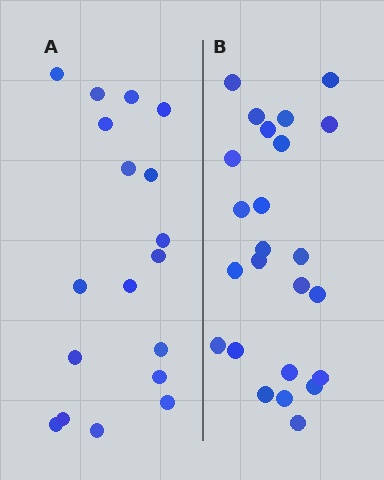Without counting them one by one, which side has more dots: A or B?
Region B (the right region) has more dots.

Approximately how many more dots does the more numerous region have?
Region B has about 6 more dots than region A.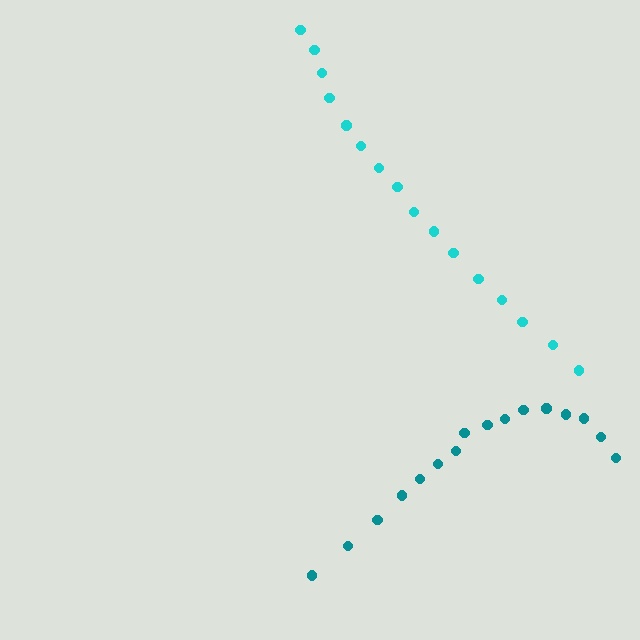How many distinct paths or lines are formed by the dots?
There are 2 distinct paths.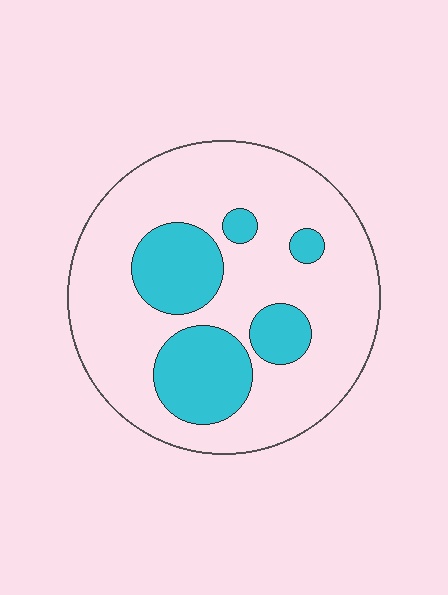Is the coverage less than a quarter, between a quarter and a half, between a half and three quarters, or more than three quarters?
Between a quarter and a half.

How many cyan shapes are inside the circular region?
5.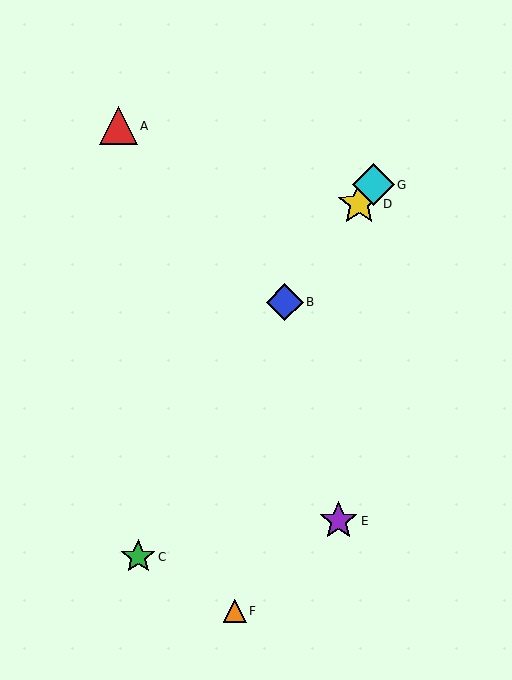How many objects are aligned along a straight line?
3 objects (B, D, G) are aligned along a straight line.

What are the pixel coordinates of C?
Object C is at (138, 557).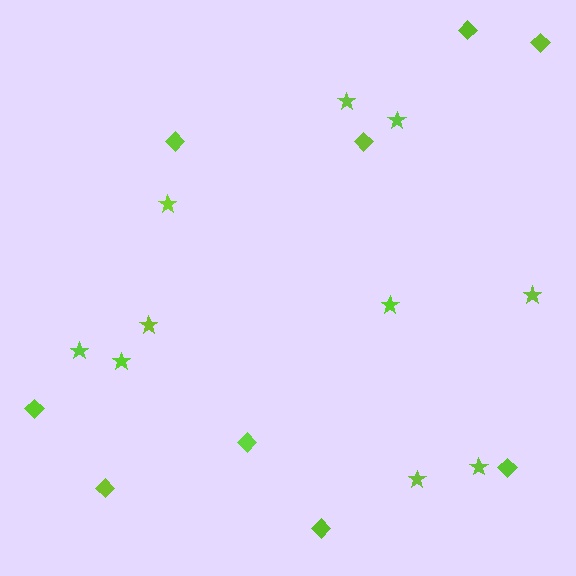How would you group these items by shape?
There are 2 groups: one group of diamonds (9) and one group of stars (10).